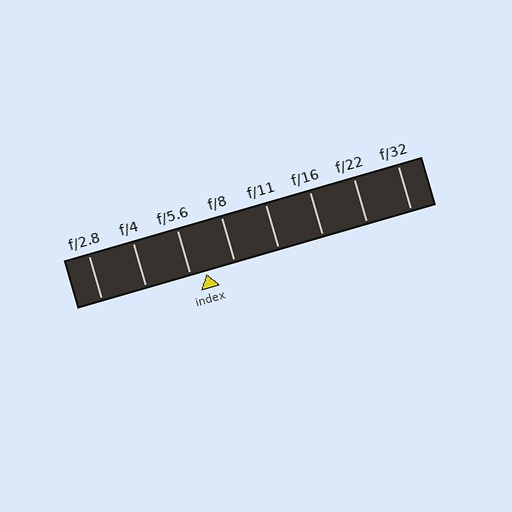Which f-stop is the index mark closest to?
The index mark is closest to f/5.6.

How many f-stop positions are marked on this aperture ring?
There are 8 f-stop positions marked.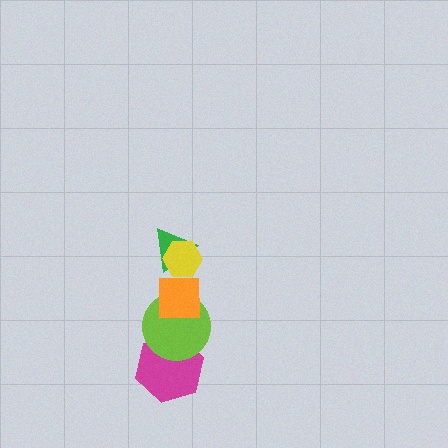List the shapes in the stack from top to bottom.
From top to bottom: the yellow hexagon, the green triangle, the orange square, the lime circle, the magenta hexagon.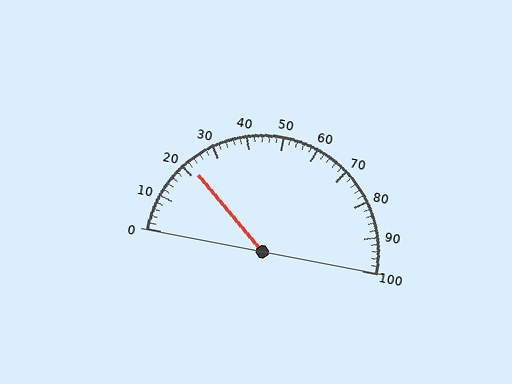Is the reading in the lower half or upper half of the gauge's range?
The reading is in the lower half of the range (0 to 100).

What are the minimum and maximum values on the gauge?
The gauge ranges from 0 to 100.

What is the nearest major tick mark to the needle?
The nearest major tick mark is 20.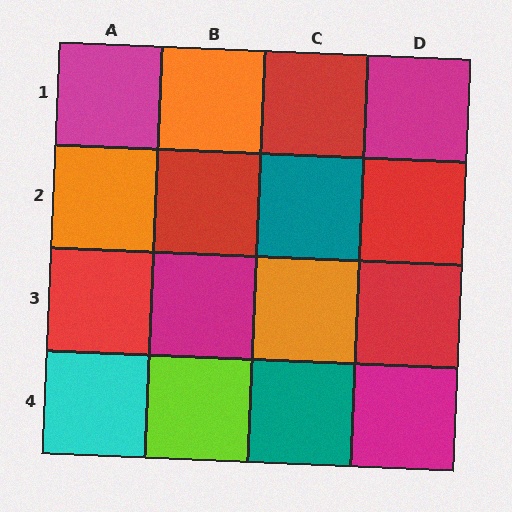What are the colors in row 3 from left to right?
Red, magenta, orange, red.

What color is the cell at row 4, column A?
Cyan.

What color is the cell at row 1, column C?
Red.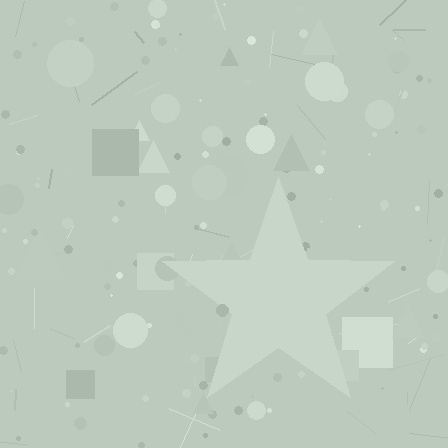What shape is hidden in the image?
A star is hidden in the image.